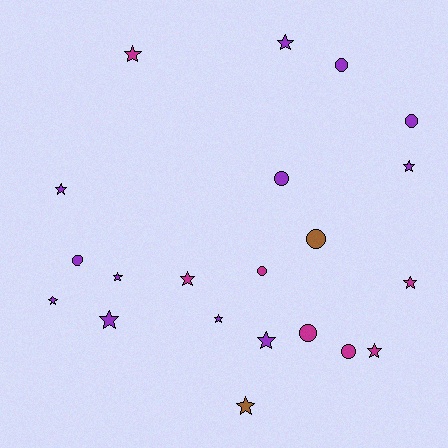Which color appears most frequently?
Purple, with 12 objects.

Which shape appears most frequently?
Star, with 13 objects.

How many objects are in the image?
There are 21 objects.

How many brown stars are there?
There is 1 brown star.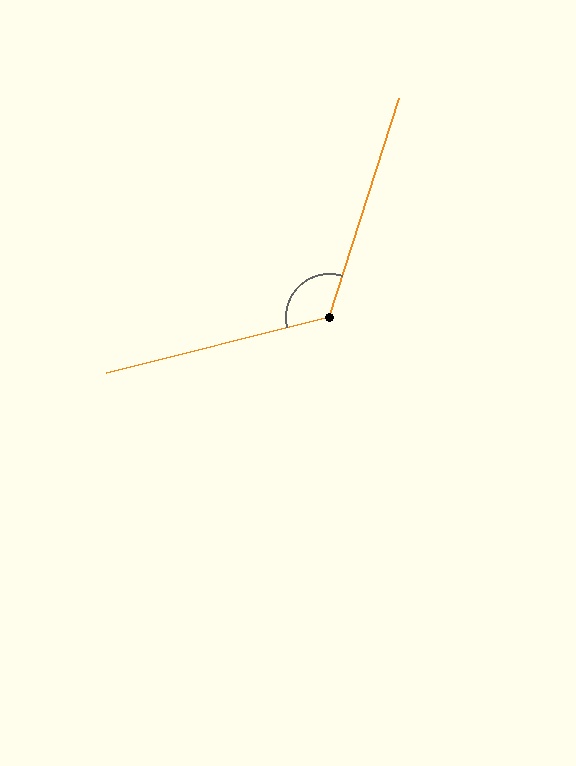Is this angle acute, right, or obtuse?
It is obtuse.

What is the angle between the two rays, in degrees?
Approximately 122 degrees.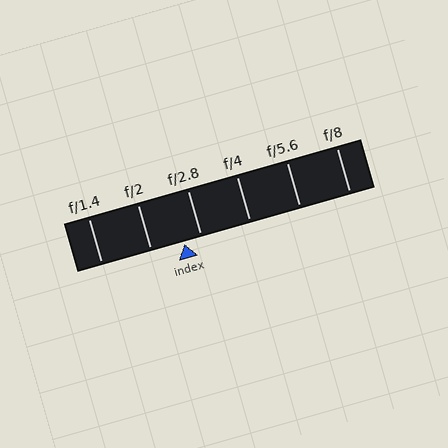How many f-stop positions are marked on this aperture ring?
There are 6 f-stop positions marked.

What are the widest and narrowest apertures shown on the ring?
The widest aperture shown is f/1.4 and the narrowest is f/8.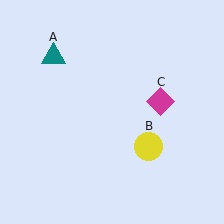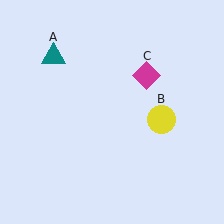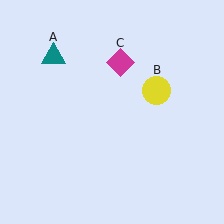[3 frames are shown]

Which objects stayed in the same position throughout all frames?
Teal triangle (object A) remained stationary.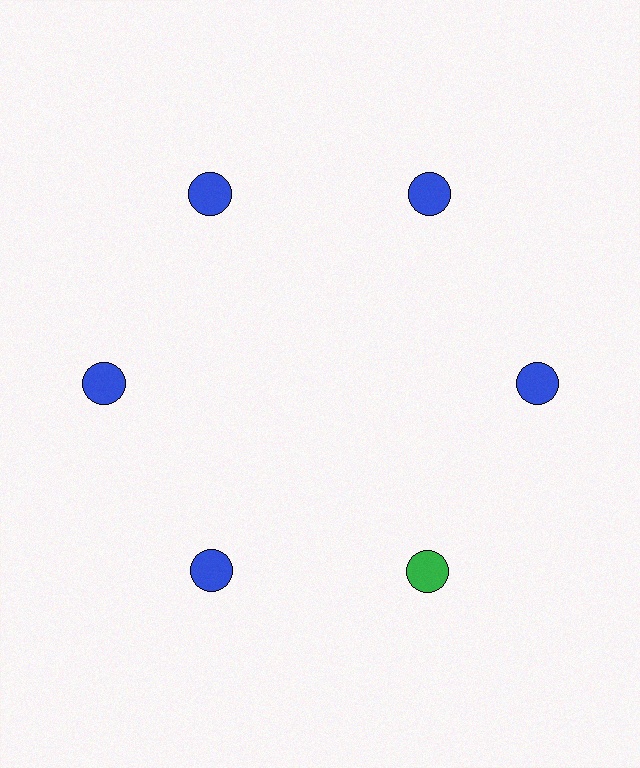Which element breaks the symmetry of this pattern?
The green circle at roughly the 5 o'clock position breaks the symmetry. All other shapes are blue circles.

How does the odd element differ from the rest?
It has a different color: green instead of blue.